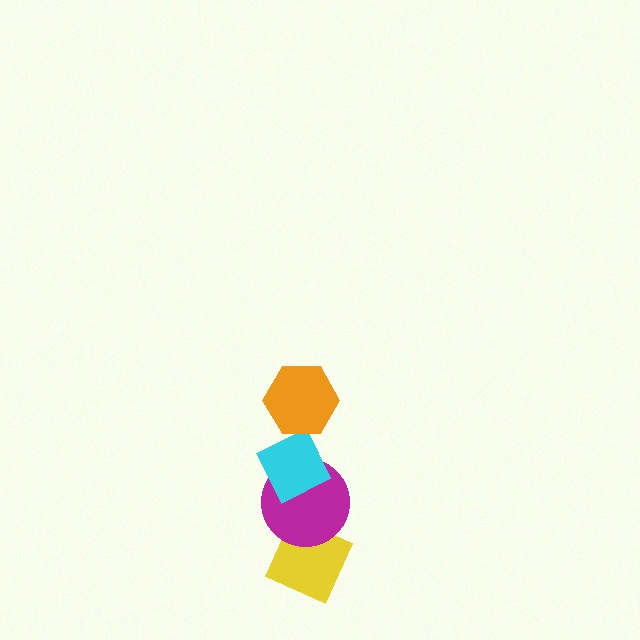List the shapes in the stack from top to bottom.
From top to bottom: the orange hexagon, the cyan diamond, the magenta circle, the yellow diamond.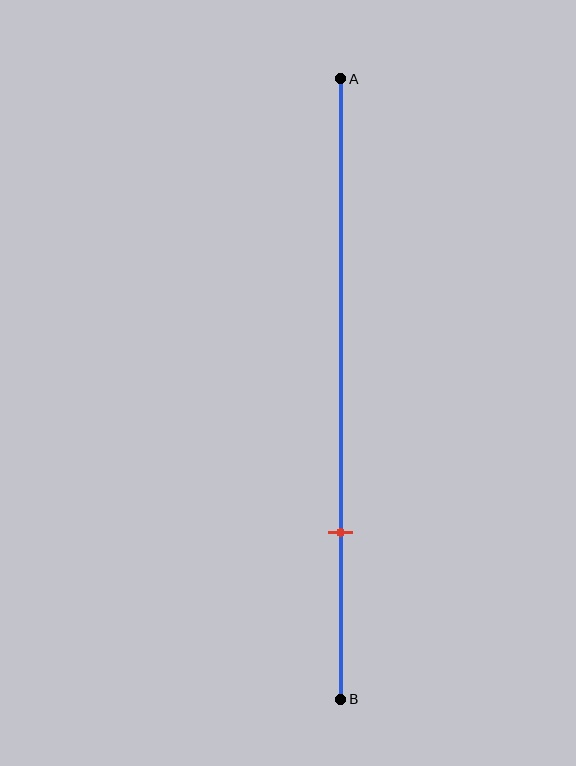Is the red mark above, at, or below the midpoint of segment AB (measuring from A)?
The red mark is below the midpoint of segment AB.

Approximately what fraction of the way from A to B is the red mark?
The red mark is approximately 75% of the way from A to B.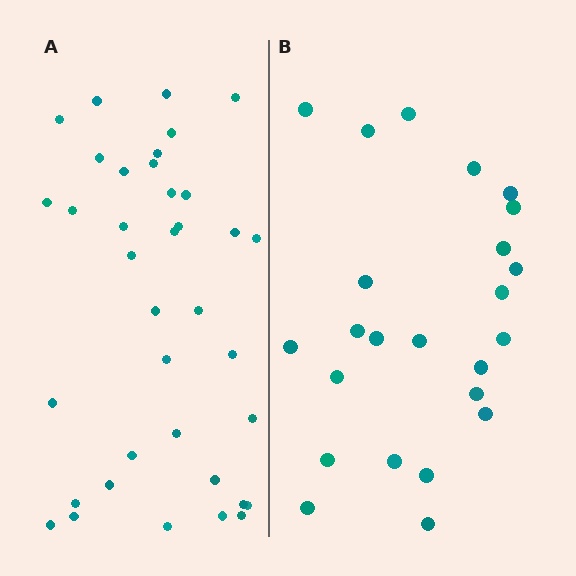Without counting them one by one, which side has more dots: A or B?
Region A (the left region) has more dots.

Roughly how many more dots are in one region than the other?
Region A has approximately 15 more dots than region B.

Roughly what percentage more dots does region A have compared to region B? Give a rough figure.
About 55% more.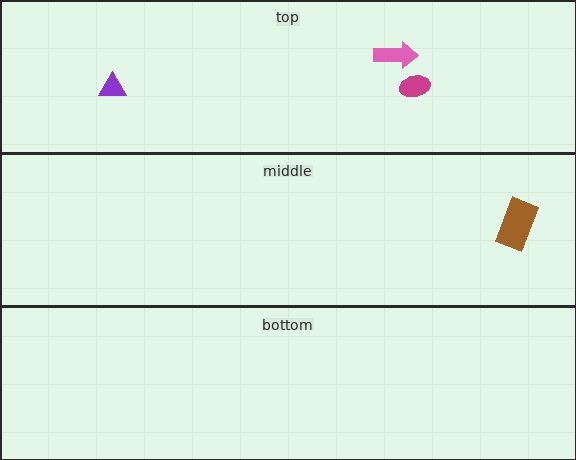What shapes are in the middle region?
The brown rectangle.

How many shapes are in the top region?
3.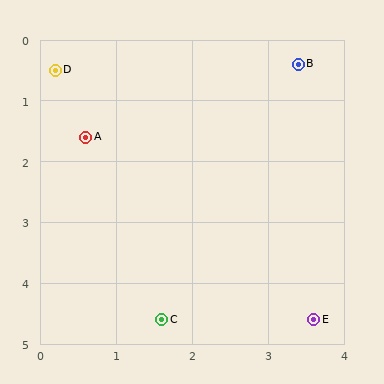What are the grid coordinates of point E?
Point E is at approximately (3.6, 4.6).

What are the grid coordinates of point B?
Point B is at approximately (3.4, 0.4).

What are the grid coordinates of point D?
Point D is at approximately (0.2, 0.5).